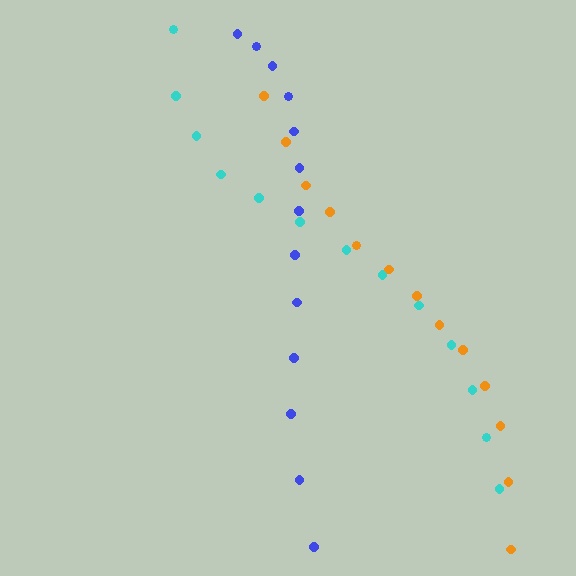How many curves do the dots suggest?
There are 3 distinct paths.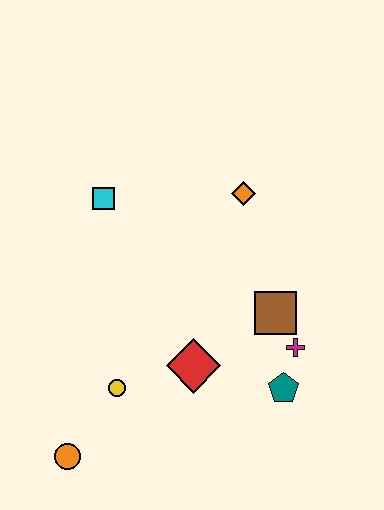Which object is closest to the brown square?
The magenta cross is closest to the brown square.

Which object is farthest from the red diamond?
The cyan square is farthest from the red diamond.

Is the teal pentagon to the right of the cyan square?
Yes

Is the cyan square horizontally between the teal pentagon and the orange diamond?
No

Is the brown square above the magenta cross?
Yes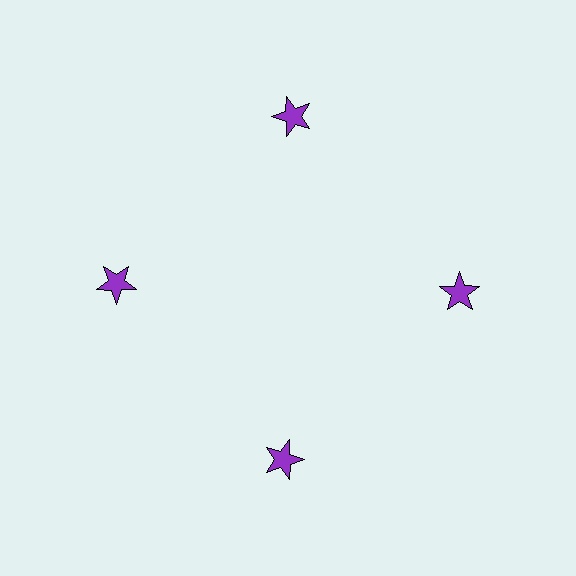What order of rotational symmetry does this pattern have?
This pattern has 4-fold rotational symmetry.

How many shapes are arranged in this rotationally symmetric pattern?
There are 4 shapes, arranged in 4 groups of 1.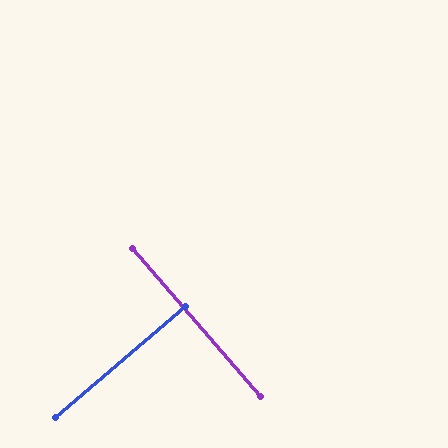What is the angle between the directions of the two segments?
Approximately 89 degrees.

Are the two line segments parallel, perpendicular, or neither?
Perpendicular — they meet at approximately 89°.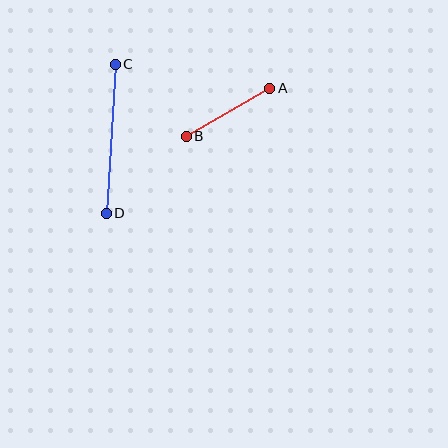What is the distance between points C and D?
The distance is approximately 149 pixels.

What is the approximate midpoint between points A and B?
The midpoint is at approximately (228, 112) pixels.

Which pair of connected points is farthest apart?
Points C and D are farthest apart.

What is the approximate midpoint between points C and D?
The midpoint is at approximately (111, 139) pixels.